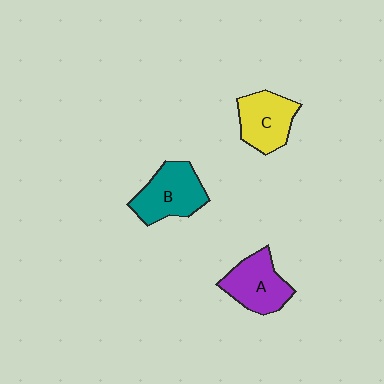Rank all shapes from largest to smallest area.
From largest to smallest: B (teal), A (purple), C (yellow).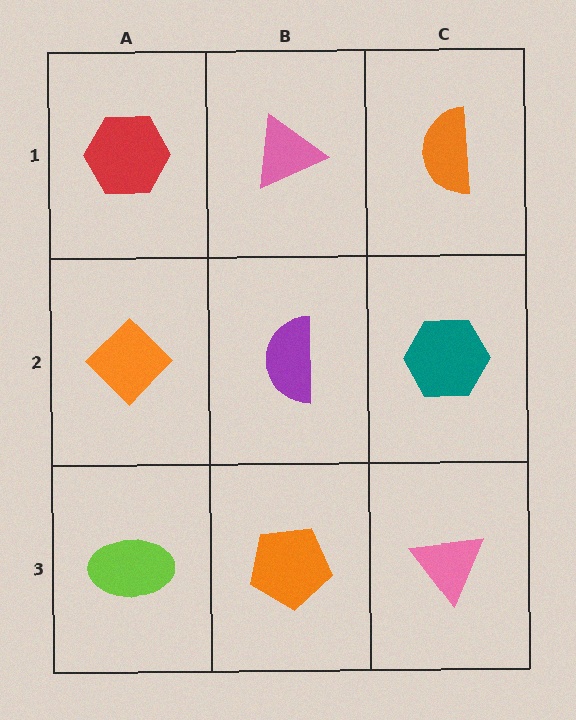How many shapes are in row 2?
3 shapes.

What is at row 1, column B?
A pink triangle.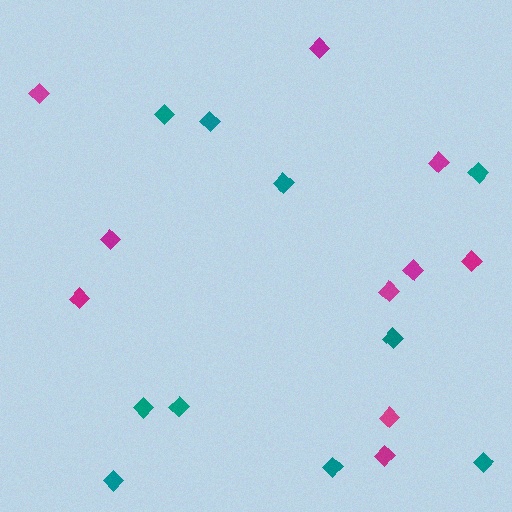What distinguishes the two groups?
There are 2 groups: one group of teal diamonds (10) and one group of magenta diamonds (10).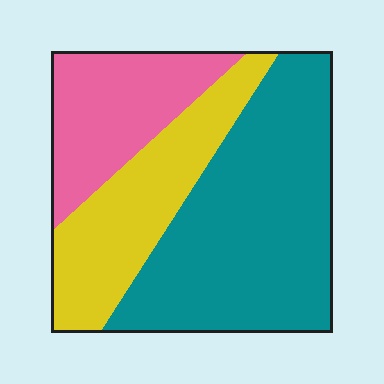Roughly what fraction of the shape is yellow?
Yellow covers around 25% of the shape.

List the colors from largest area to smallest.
From largest to smallest: teal, yellow, pink.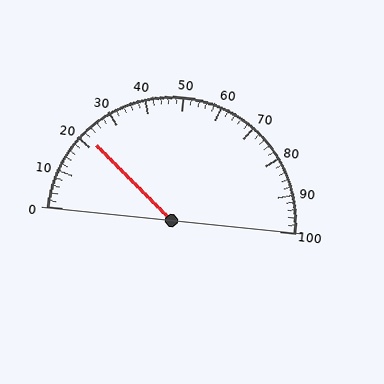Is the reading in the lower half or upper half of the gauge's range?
The reading is in the lower half of the range (0 to 100).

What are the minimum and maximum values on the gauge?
The gauge ranges from 0 to 100.